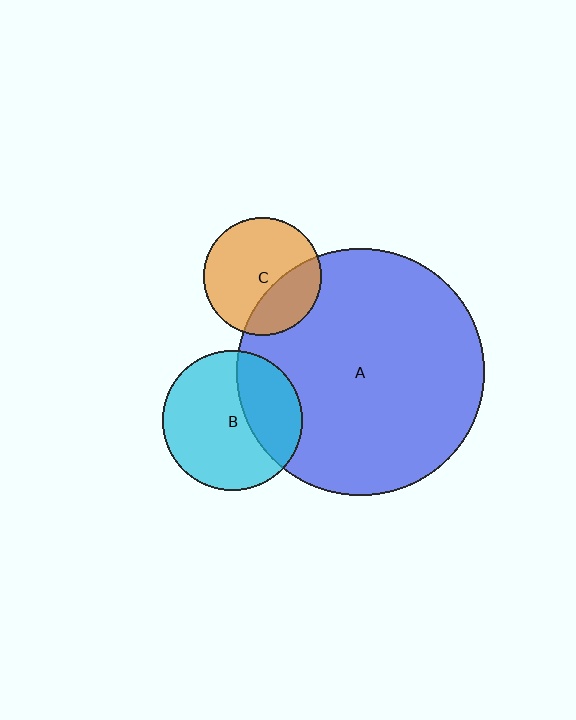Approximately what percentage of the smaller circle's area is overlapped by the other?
Approximately 30%.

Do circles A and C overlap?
Yes.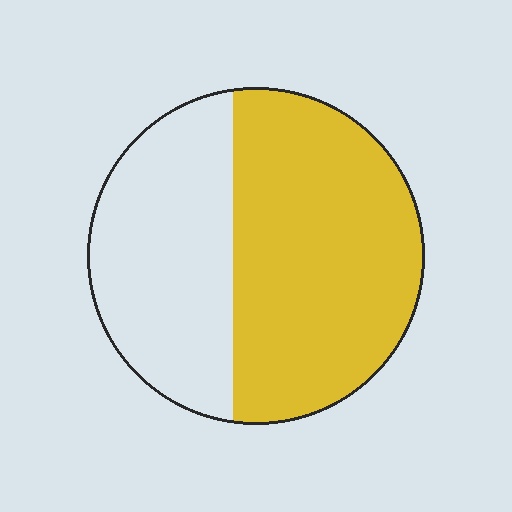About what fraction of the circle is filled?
About three fifths (3/5).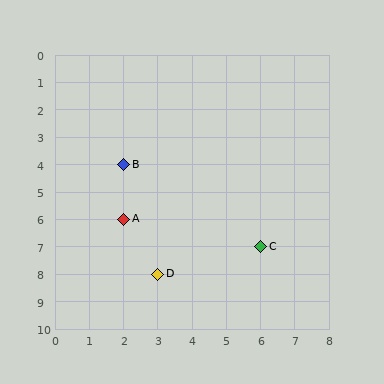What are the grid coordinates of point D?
Point D is at grid coordinates (3, 8).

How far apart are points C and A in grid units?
Points C and A are 4 columns and 1 row apart (about 4.1 grid units diagonally).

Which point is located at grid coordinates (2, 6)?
Point A is at (2, 6).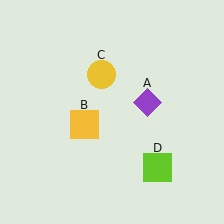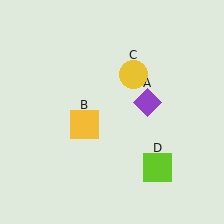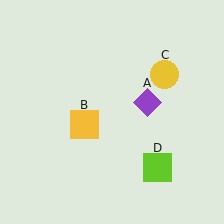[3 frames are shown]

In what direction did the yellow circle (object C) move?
The yellow circle (object C) moved right.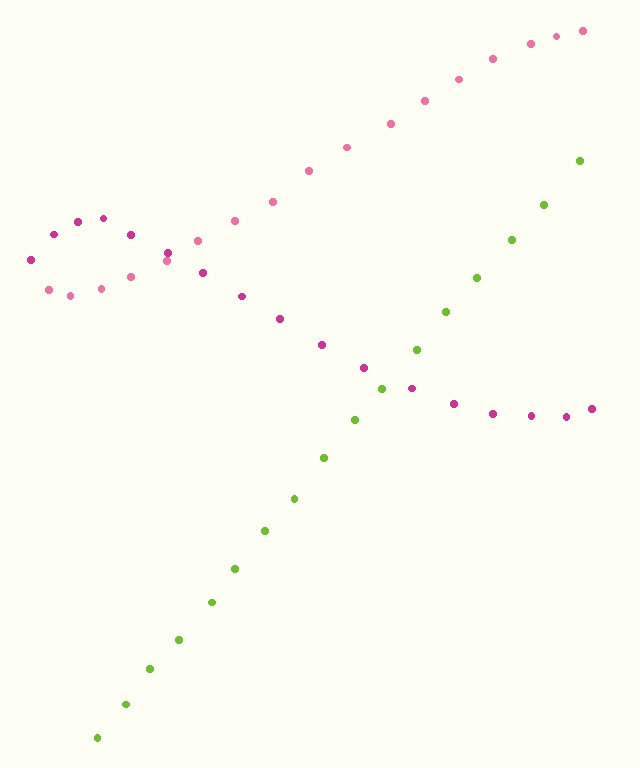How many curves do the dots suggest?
There are 3 distinct paths.